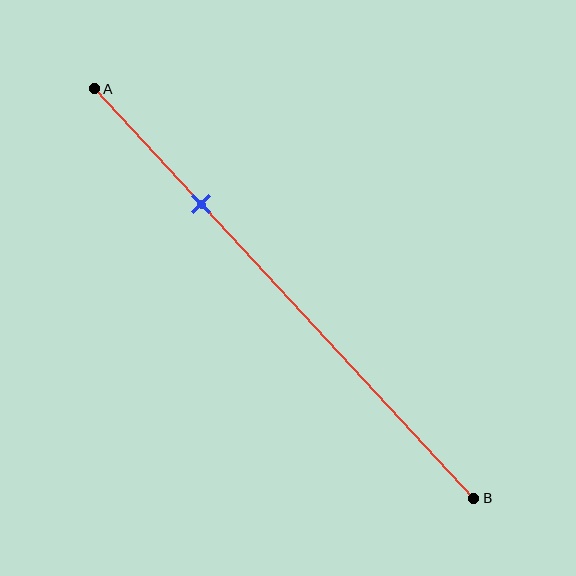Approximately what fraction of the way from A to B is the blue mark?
The blue mark is approximately 30% of the way from A to B.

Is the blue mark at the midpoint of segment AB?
No, the mark is at about 30% from A, not at the 50% midpoint.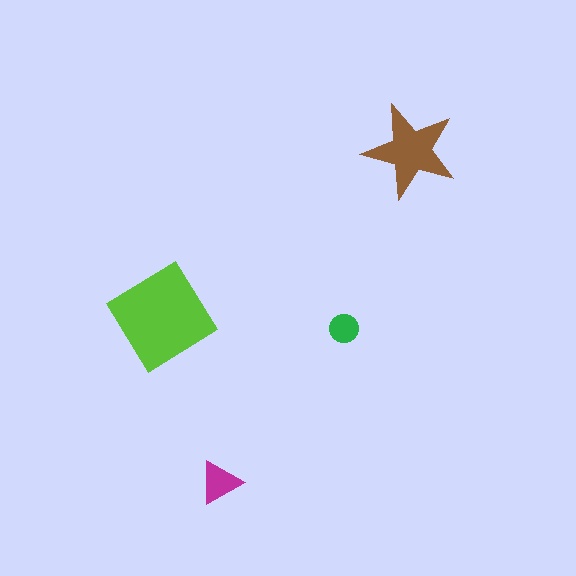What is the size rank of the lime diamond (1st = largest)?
1st.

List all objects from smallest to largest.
The green circle, the magenta triangle, the brown star, the lime diamond.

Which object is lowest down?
The magenta triangle is bottommost.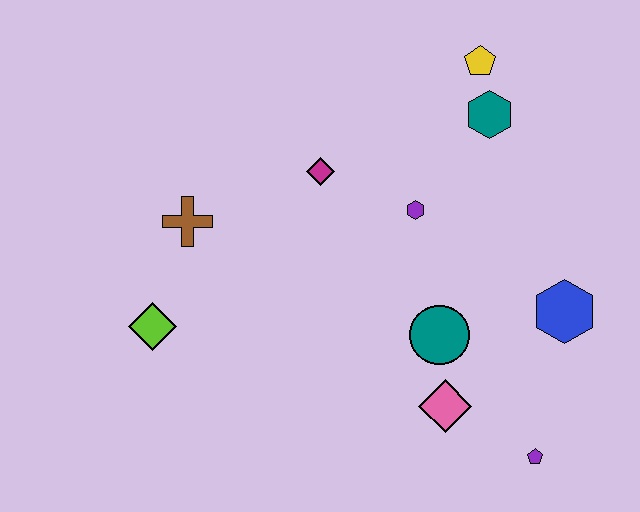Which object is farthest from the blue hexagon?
The lime diamond is farthest from the blue hexagon.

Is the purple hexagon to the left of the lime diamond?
No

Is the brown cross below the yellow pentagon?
Yes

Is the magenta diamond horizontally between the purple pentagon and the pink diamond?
No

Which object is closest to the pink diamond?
The teal circle is closest to the pink diamond.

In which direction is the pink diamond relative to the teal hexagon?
The pink diamond is below the teal hexagon.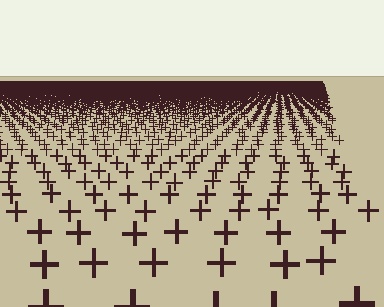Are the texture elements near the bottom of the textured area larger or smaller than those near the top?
Larger. Near the bottom, elements are closer to the viewer and appear at a bigger on-screen size.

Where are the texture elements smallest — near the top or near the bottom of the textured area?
Near the top.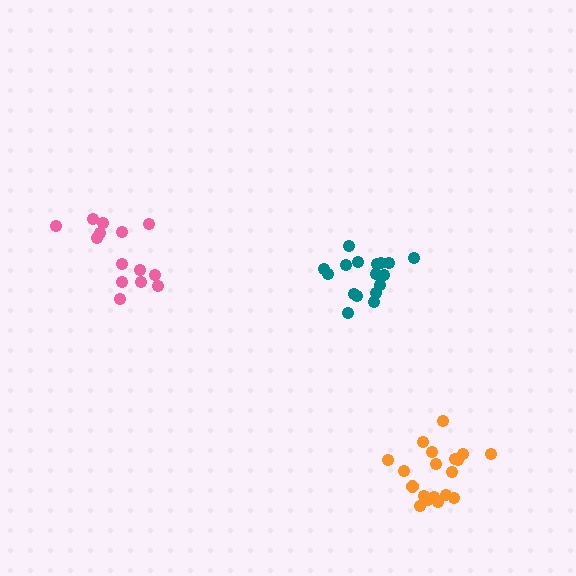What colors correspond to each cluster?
The clusters are colored: pink, teal, orange.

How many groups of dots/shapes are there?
There are 3 groups.